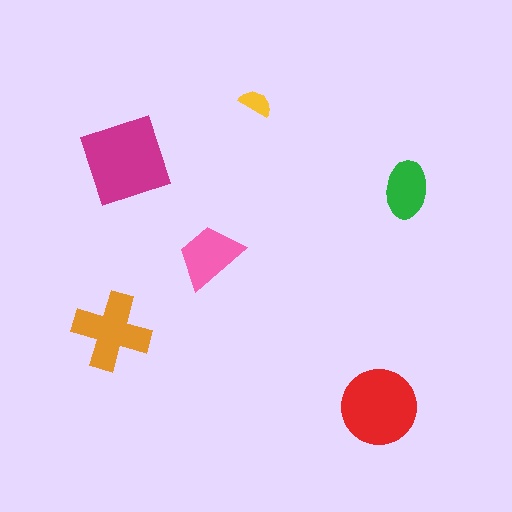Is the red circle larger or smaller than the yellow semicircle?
Larger.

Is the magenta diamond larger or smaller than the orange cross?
Larger.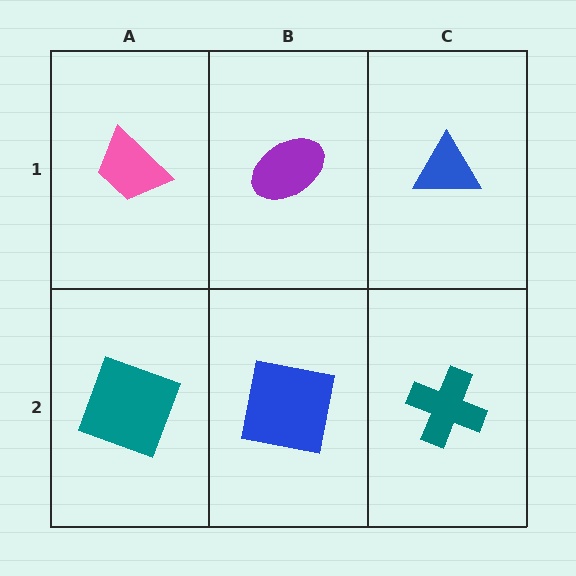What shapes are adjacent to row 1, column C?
A teal cross (row 2, column C), a purple ellipse (row 1, column B).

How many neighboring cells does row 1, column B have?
3.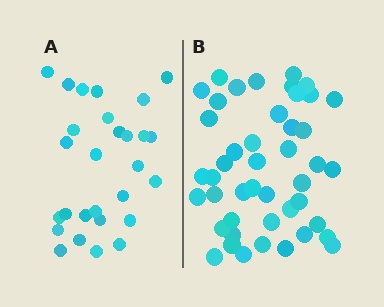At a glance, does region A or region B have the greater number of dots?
Region B (the right region) has more dots.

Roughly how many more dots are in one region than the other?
Region B has approximately 15 more dots than region A.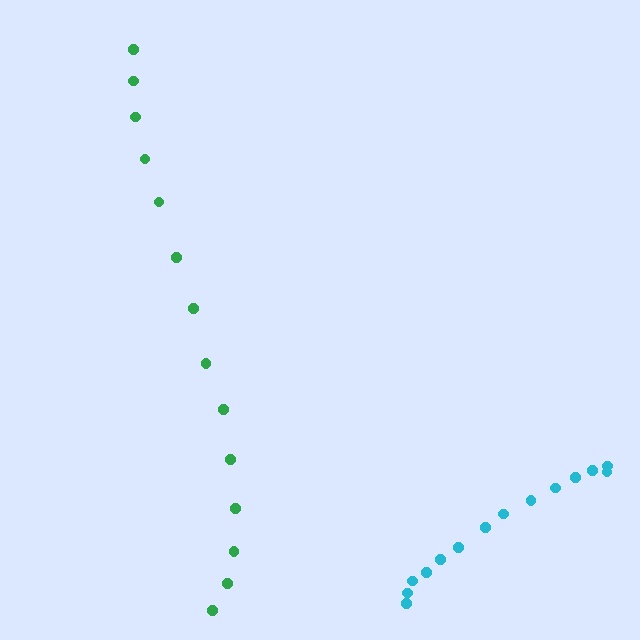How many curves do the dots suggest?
There are 2 distinct paths.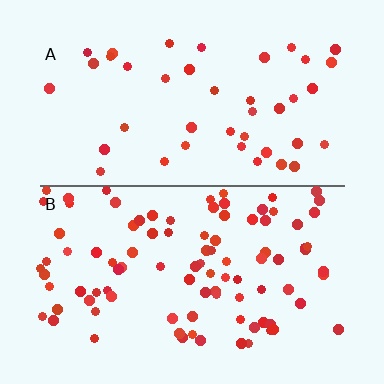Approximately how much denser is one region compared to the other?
Approximately 2.3× — region B over region A.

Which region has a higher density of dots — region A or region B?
B (the bottom).